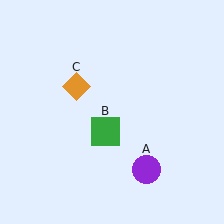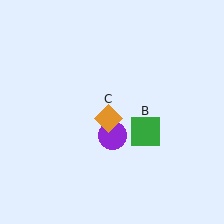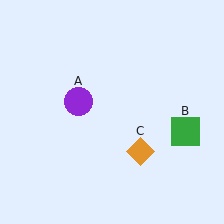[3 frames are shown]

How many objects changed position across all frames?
3 objects changed position: purple circle (object A), green square (object B), orange diamond (object C).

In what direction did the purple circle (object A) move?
The purple circle (object A) moved up and to the left.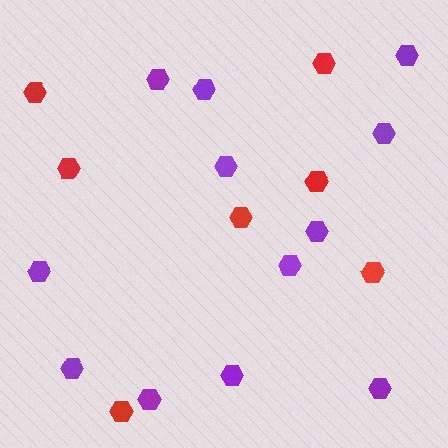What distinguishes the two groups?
There are 2 groups: one group of red hexagons (7) and one group of purple hexagons (12).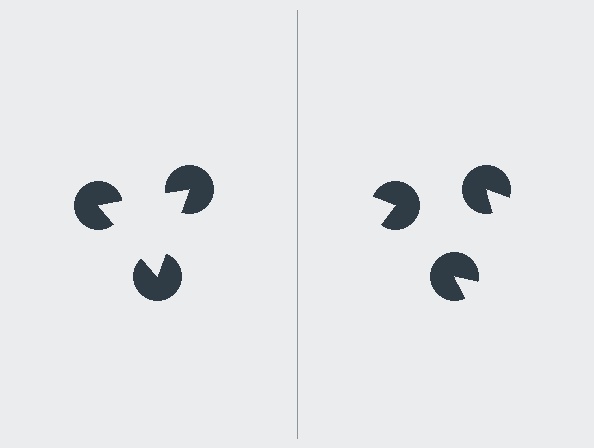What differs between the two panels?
The pac-man discs are positioned identically on both sides; only the wedge orientations differ. On the left they align to a triangle; on the right they are misaligned.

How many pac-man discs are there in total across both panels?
6 — 3 on each side.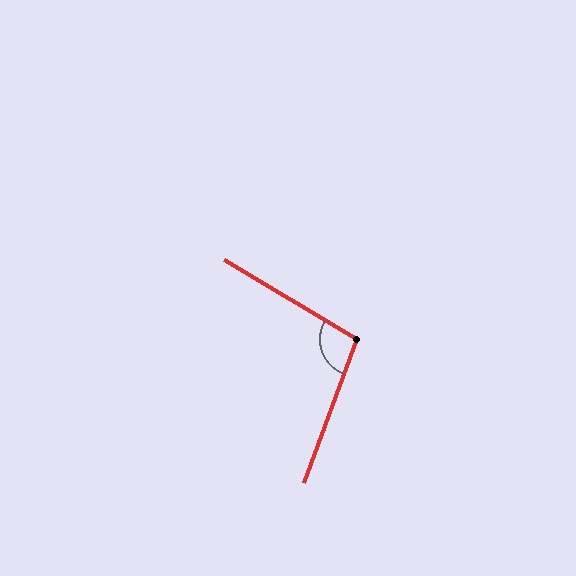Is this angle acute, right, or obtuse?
It is obtuse.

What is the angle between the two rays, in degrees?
Approximately 101 degrees.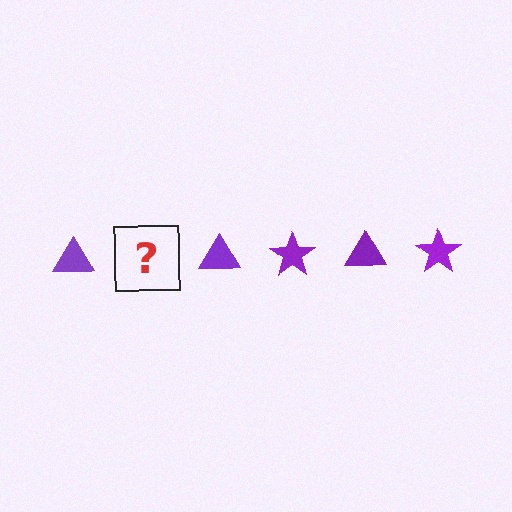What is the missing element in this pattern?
The missing element is a purple star.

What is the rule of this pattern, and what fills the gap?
The rule is that the pattern cycles through triangle, star shapes in purple. The gap should be filled with a purple star.